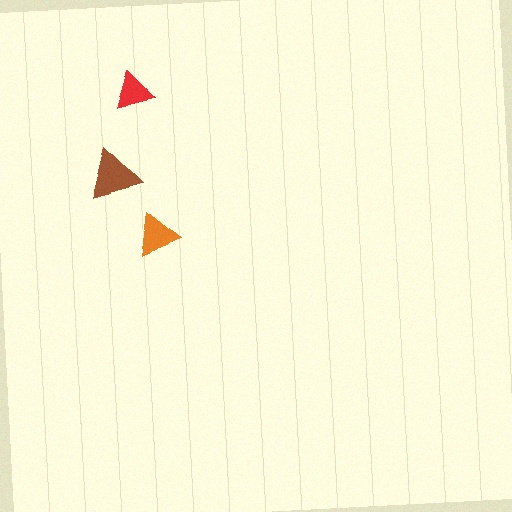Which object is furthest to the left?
The brown triangle is leftmost.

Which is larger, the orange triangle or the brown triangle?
The brown one.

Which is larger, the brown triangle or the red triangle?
The brown one.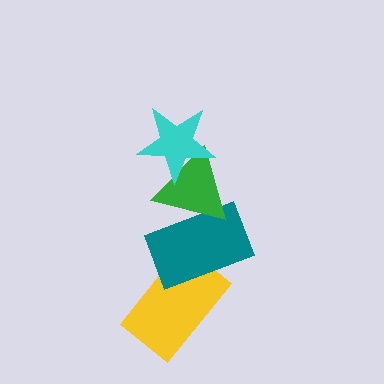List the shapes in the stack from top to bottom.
From top to bottom: the cyan star, the green triangle, the teal rectangle, the yellow rectangle.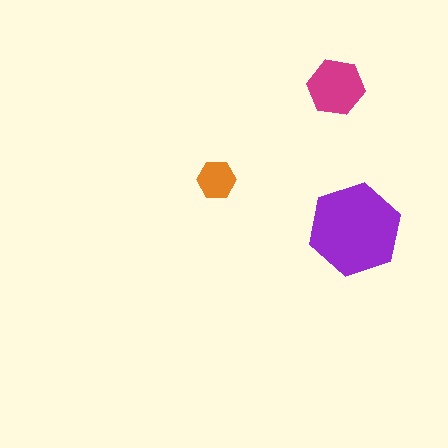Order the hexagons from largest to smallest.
the purple one, the magenta one, the orange one.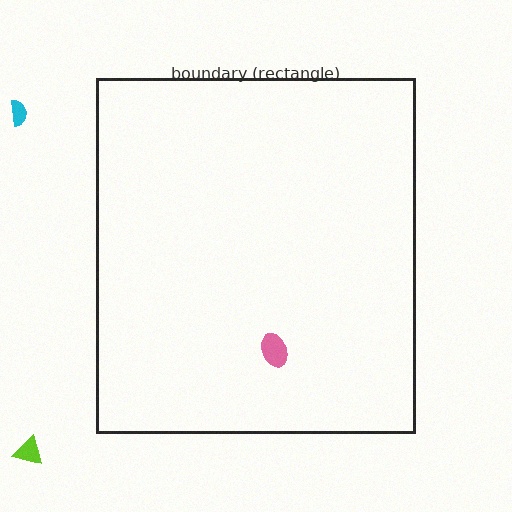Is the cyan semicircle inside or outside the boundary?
Outside.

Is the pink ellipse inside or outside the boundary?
Inside.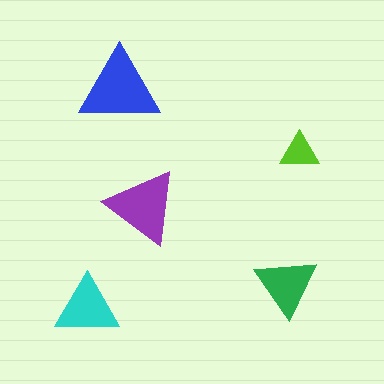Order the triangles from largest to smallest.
the blue one, the purple one, the cyan one, the green one, the lime one.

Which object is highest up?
The blue triangle is topmost.